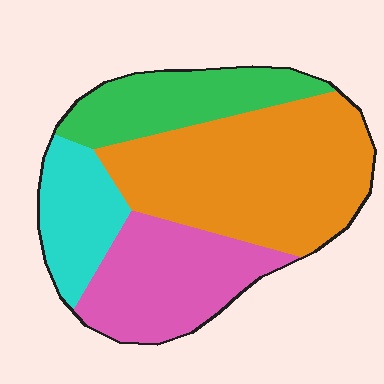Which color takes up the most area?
Orange, at roughly 45%.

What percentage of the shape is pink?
Pink takes up about one quarter (1/4) of the shape.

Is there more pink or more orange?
Orange.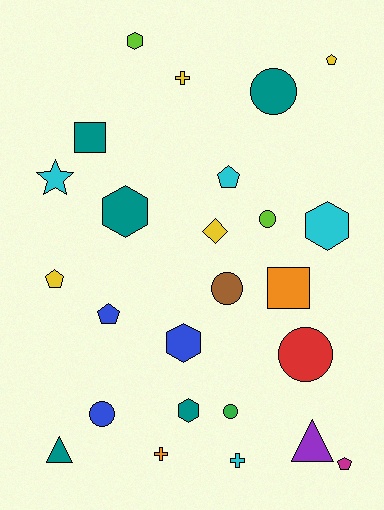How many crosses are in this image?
There are 3 crosses.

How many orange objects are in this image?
There are 2 orange objects.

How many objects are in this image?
There are 25 objects.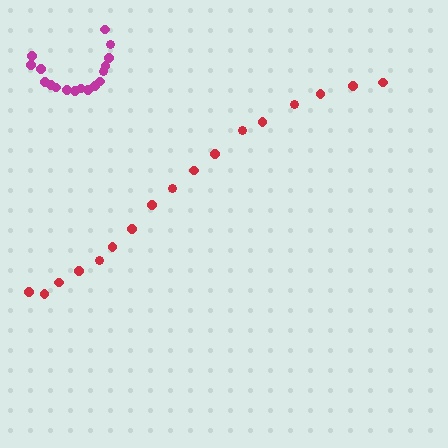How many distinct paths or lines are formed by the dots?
There are 2 distinct paths.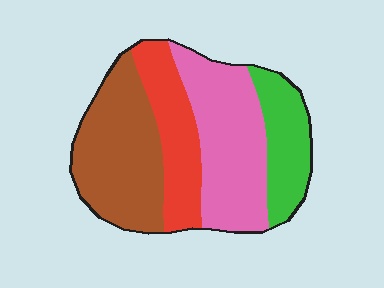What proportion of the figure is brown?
Brown takes up between a quarter and a half of the figure.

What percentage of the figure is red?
Red takes up about one fifth (1/5) of the figure.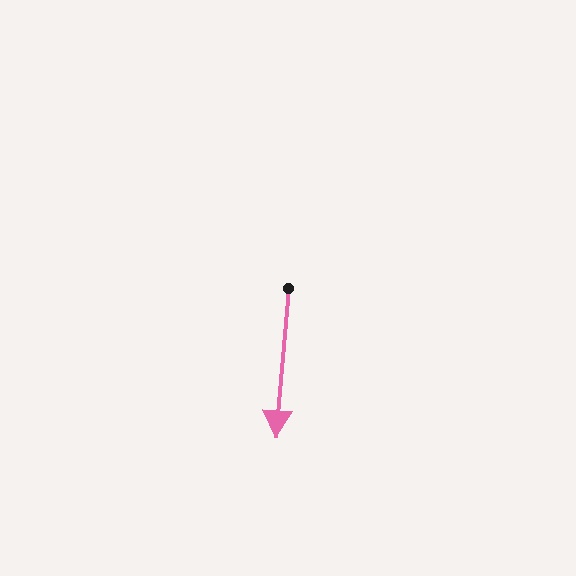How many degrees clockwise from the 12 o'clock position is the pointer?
Approximately 185 degrees.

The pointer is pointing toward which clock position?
Roughly 6 o'clock.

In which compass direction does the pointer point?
South.